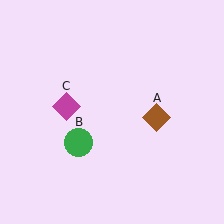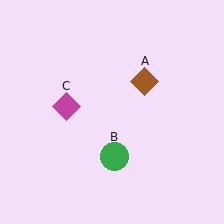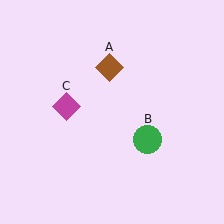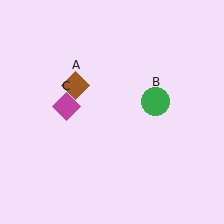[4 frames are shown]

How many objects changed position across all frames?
2 objects changed position: brown diamond (object A), green circle (object B).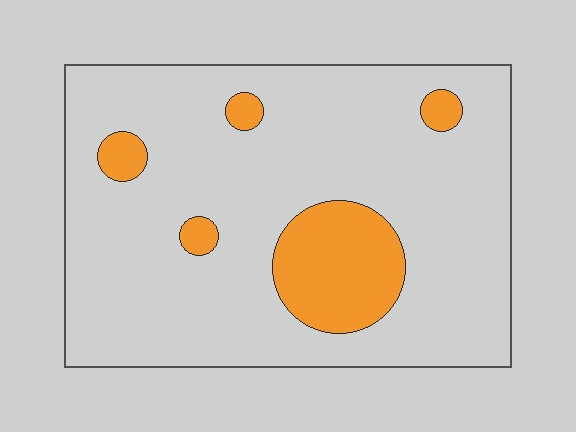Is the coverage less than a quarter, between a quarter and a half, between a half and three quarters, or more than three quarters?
Less than a quarter.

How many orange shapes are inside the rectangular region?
5.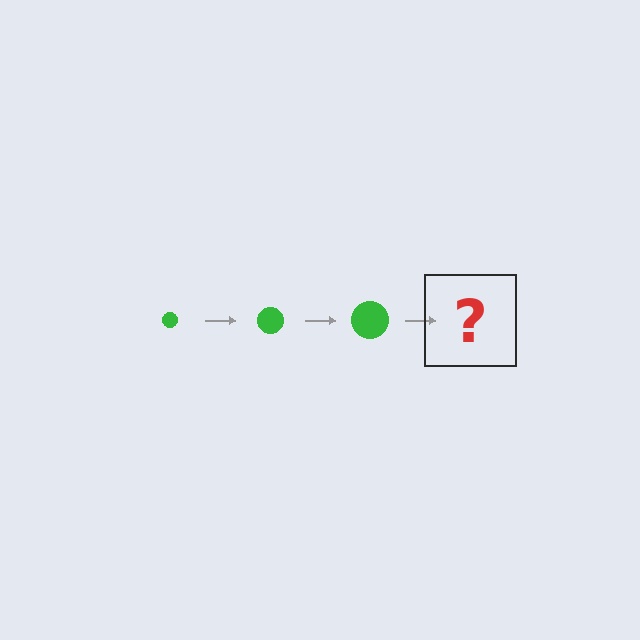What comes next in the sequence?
The next element should be a green circle, larger than the previous one.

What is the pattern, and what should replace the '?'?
The pattern is that the circle gets progressively larger each step. The '?' should be a green circle, larger than the previous one.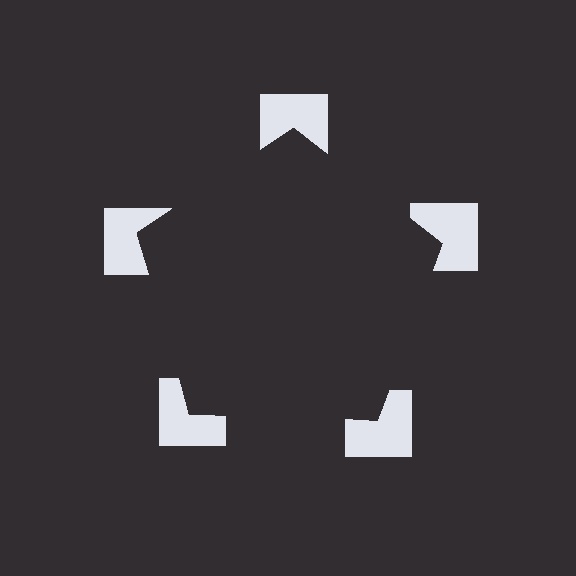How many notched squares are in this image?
There are 5 — one at each vertex of the illusory pentagon.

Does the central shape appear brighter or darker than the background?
It typically appears slightly darker than the background, even though no actual brightness change is drawn.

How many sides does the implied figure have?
5 sides.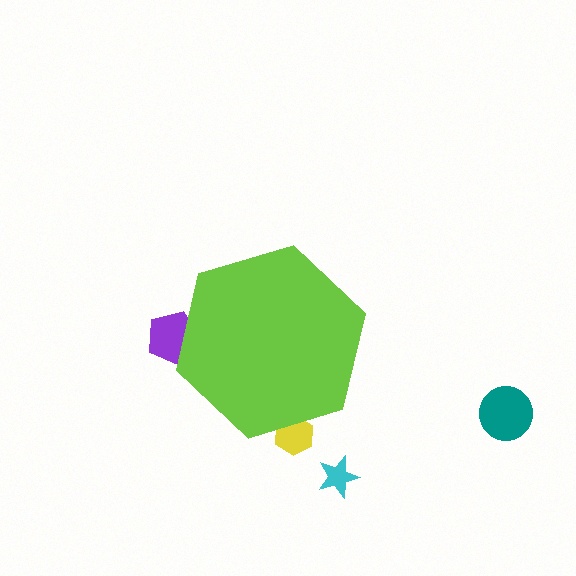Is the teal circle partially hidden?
No, the teal circle is fully visible.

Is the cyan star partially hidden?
No, the cyan star is fully visible.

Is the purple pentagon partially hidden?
Yes, the purple pentagon is partially hidden behind the lime hexagon.